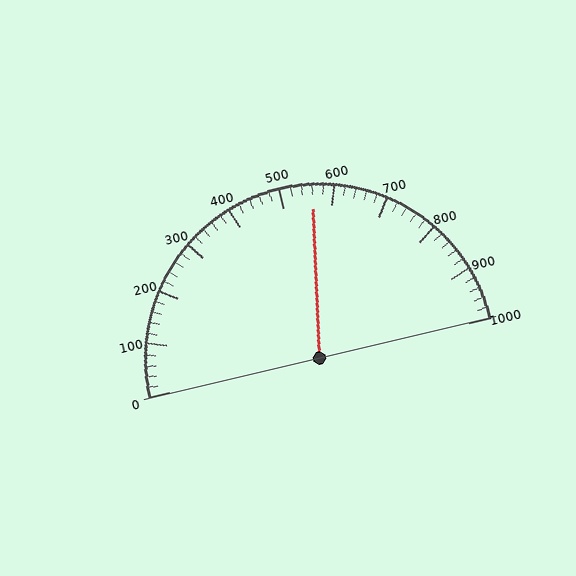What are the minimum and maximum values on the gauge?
The gauge ranges from 0 to 1000.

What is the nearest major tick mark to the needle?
The nearest major tick mark is 600.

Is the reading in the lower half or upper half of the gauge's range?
The reading is in the upper half of the range (0 to 1000).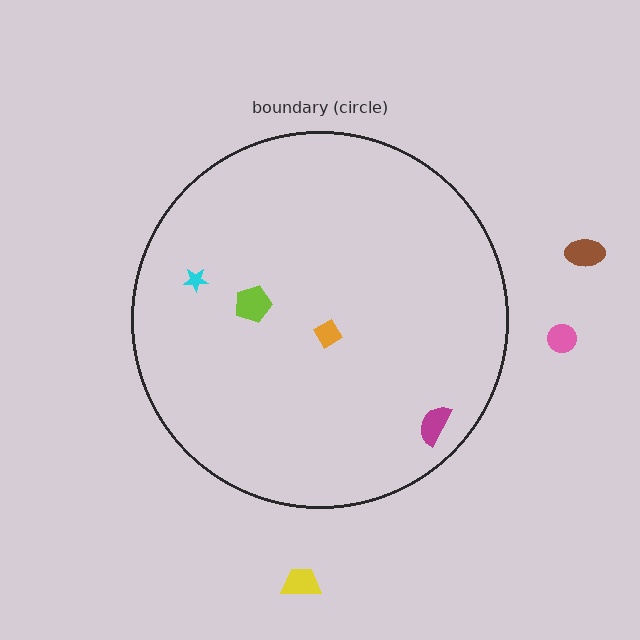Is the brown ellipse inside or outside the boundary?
Outside.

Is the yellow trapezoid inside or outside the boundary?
Outside.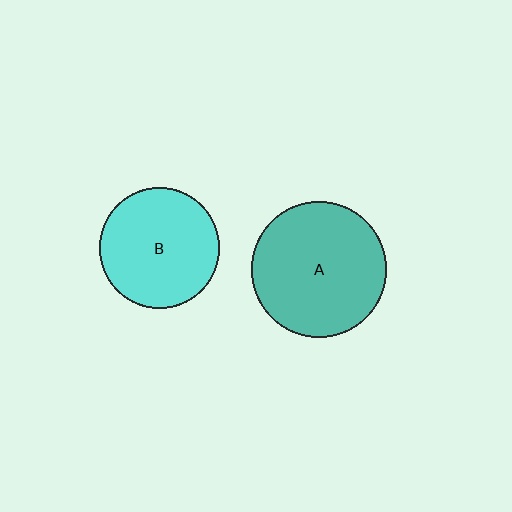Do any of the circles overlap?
No, none of the circles overlap.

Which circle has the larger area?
Circle A (teal).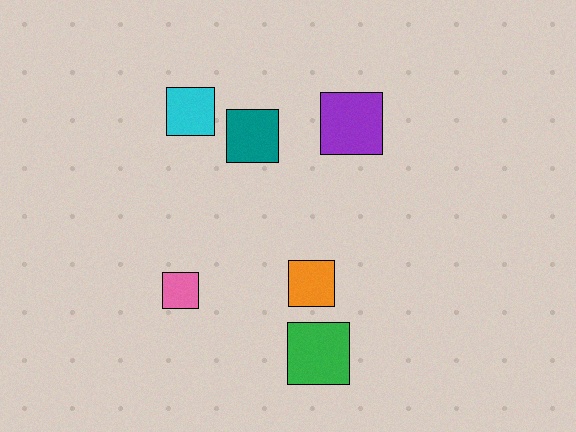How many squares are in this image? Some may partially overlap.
There are 6 squares.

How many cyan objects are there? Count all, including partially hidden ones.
There is 1 cyan object.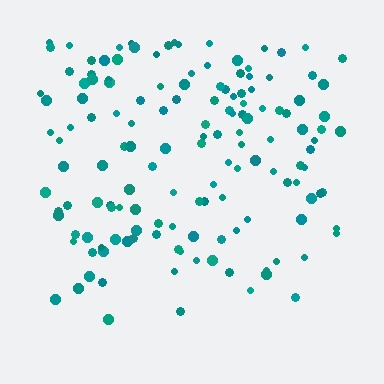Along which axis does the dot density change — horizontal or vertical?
Vertical.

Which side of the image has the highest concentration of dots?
The top.